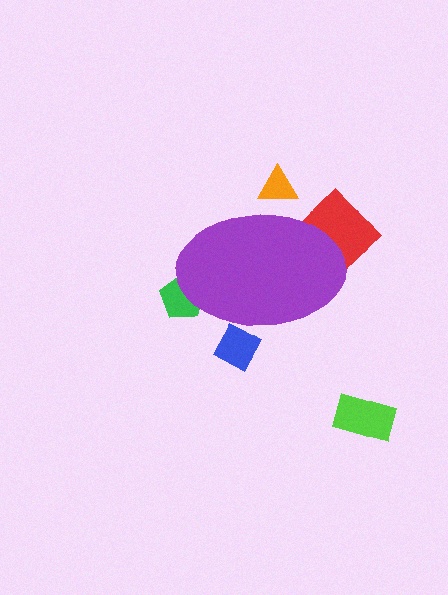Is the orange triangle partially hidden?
Yes, the orange triangle is partially hidden behind the purple ellipse.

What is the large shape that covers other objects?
A purple ellipse.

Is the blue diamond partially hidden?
Yes, the blue diamond is partially hidden behind the purple ellipse.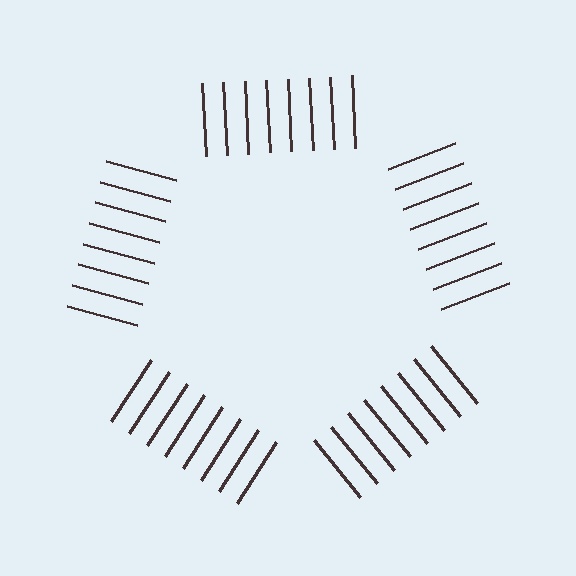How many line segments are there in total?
40 — 8 along each of the 5 edges.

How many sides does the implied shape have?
5 sides — the line-ends trace a pentagon.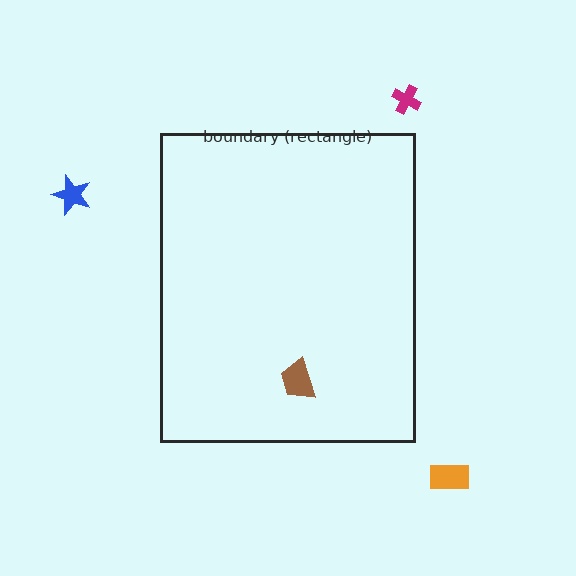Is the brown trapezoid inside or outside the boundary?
Inside.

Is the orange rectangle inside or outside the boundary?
Outside.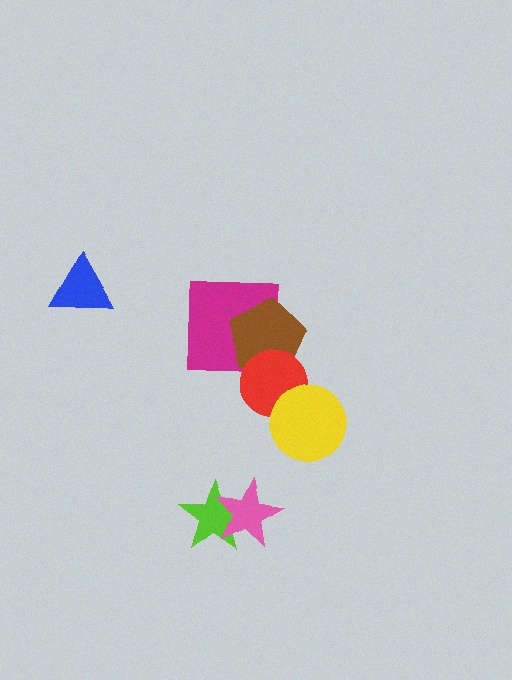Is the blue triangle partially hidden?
No, no other shape covers it.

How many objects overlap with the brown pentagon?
2 objects overlap with the brown pentagon.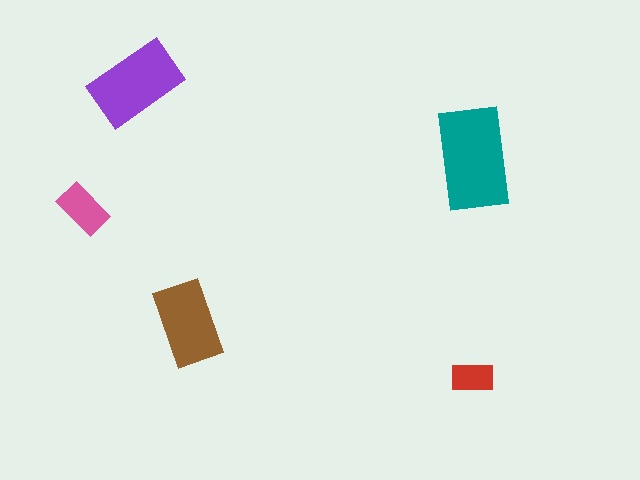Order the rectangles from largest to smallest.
the teal one, the purple one, the brown one, the pink one, the red one.